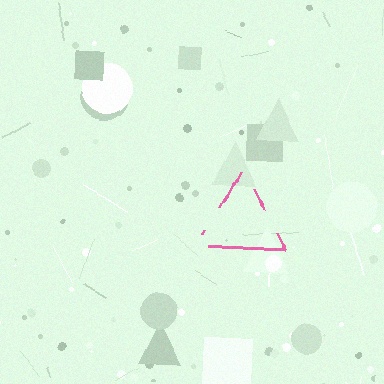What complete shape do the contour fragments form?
The contour fragments form a triangle.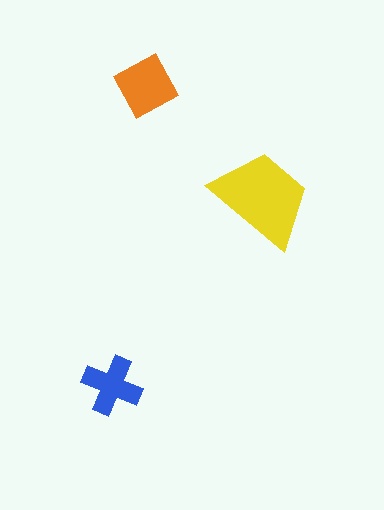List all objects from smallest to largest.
The blue cross, the orange diamond, the yellow trapezoid.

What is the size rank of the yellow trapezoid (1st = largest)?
1st.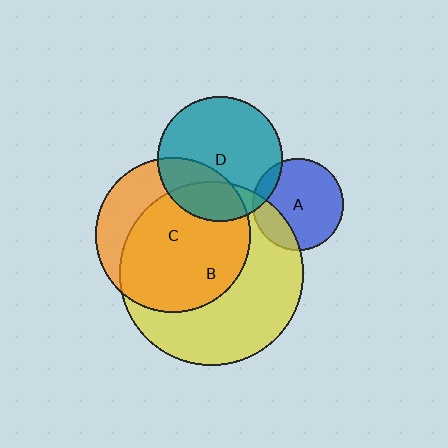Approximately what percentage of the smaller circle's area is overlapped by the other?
Approximately 20%.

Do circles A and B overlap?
Yes.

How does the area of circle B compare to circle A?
Approximately 4.1 times.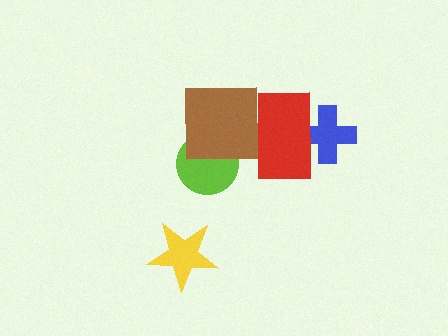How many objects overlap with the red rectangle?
2 objects overlap with the red rectangle.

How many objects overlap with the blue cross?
1 object overlaps with the blue cross.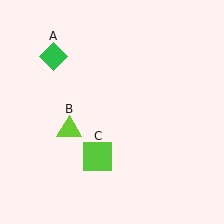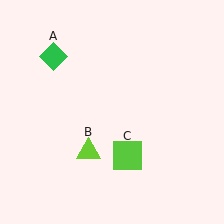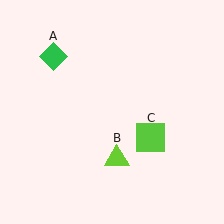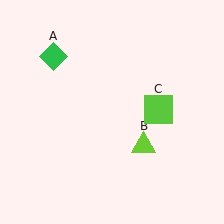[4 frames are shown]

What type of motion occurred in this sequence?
The lime triangle (object B), lime square (object C) rotated counterclockwise around the center of the scene.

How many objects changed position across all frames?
2 objects changed position: lime triangle (object B), lime square (object C).